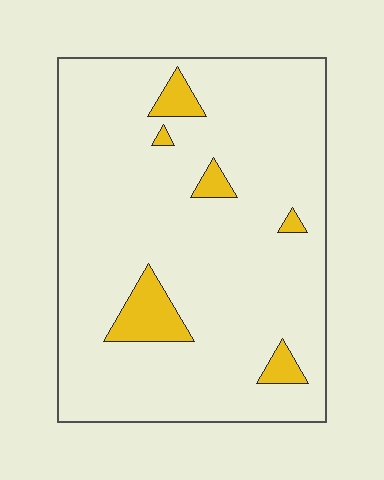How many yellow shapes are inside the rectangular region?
6.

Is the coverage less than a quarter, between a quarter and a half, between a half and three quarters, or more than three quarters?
Less than a quarter.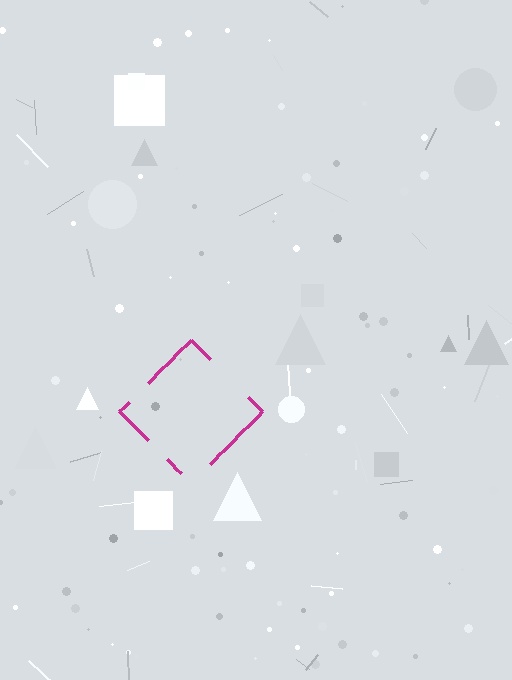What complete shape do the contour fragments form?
The contour fragments form a diamond.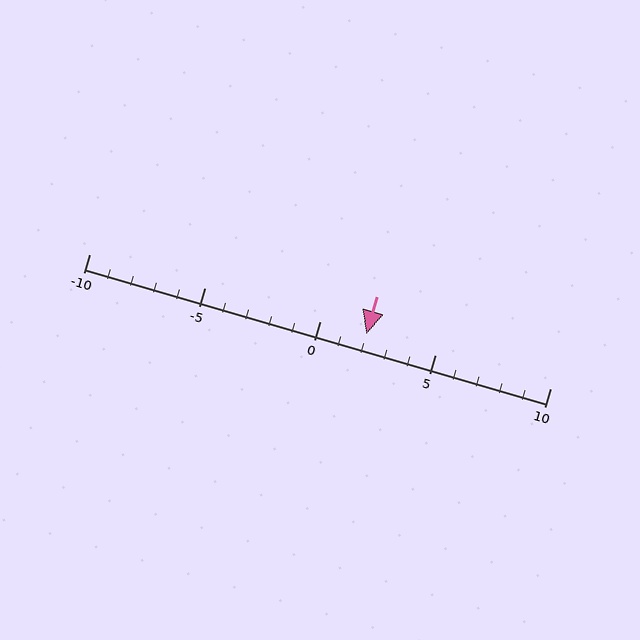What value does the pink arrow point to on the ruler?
The pink arrow points to approximately 2.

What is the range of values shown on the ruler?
The ruler shows values from -10 to 10.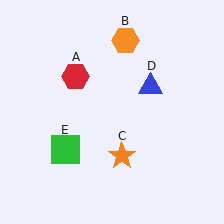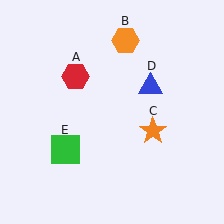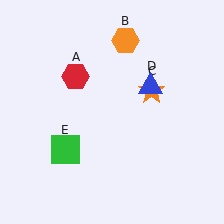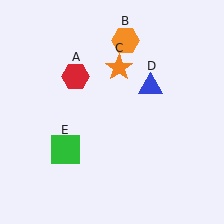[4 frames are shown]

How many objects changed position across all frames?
1 object changed position: orange star (object C).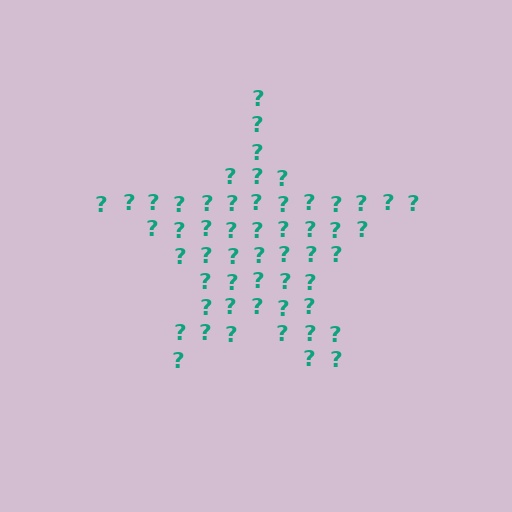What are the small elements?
The small elements are question marks.